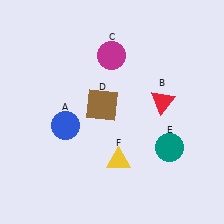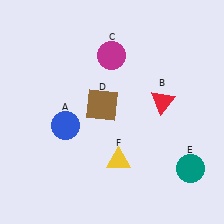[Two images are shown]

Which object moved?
The teal circle (E) moved down.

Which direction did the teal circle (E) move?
The teal circle (E) moved down.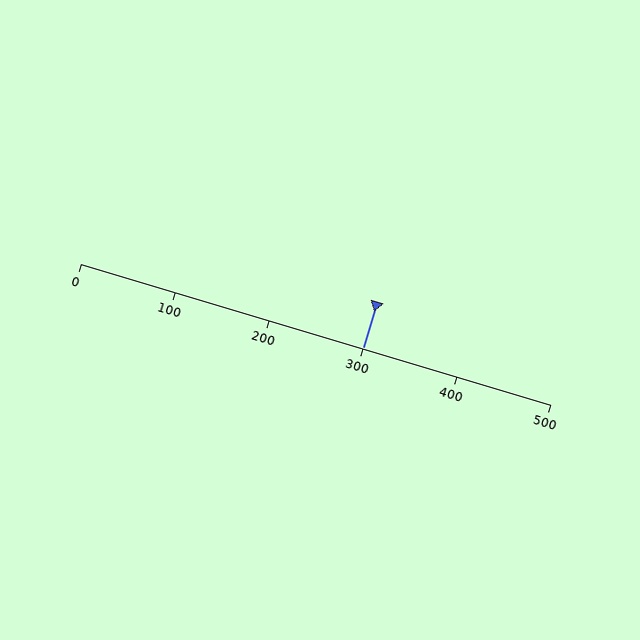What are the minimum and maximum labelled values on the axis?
The axis runs from 0 to 500.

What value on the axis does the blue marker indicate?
The marker indicates approximately 300.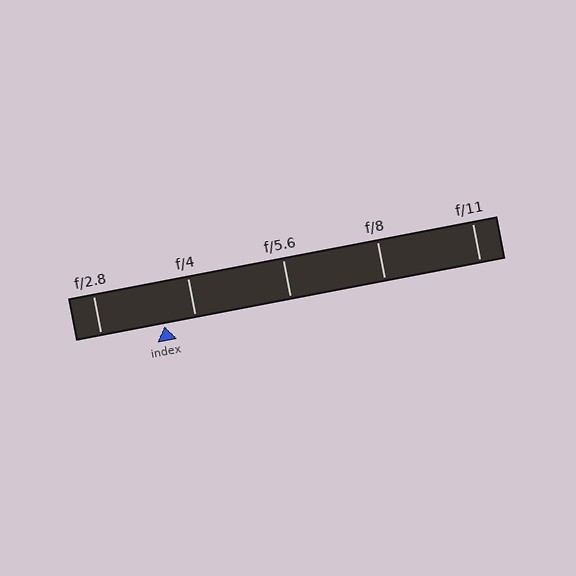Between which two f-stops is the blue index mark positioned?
The index mark is between f/2.8 and f/4.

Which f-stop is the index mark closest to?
The index mark is closest to f/4.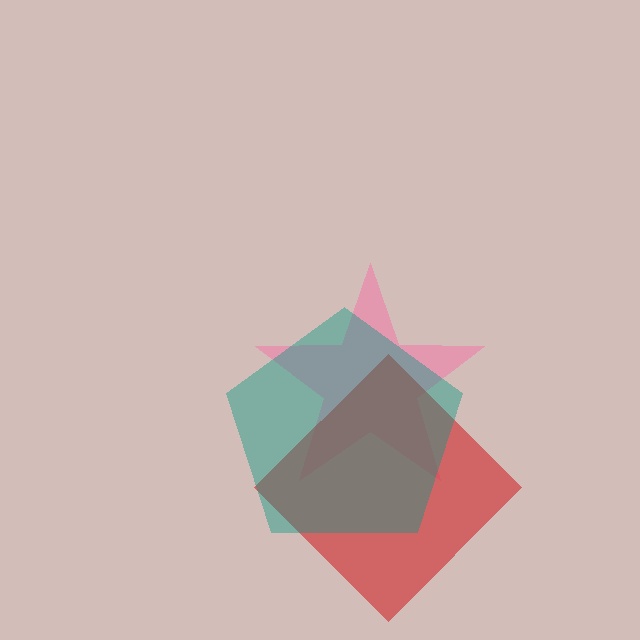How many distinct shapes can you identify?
There are 3 distinct shapes: a pink star, a red diamond, a teal pentagon.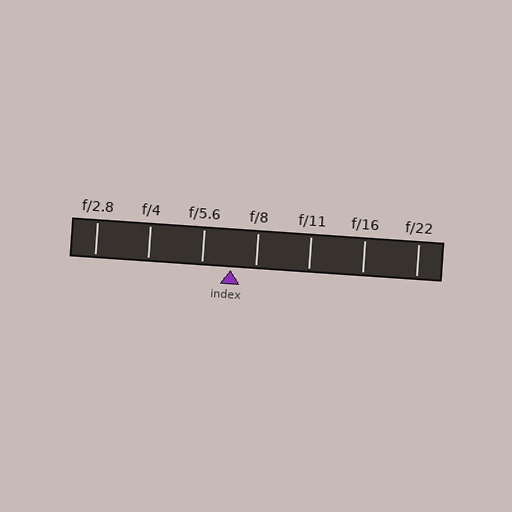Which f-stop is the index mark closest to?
The index mark is closest to f/8.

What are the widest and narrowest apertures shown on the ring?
The widest aperture shown is f/2.8 and the narrowest is f/22.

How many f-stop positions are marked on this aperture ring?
There are 7 f-stop positions marked.